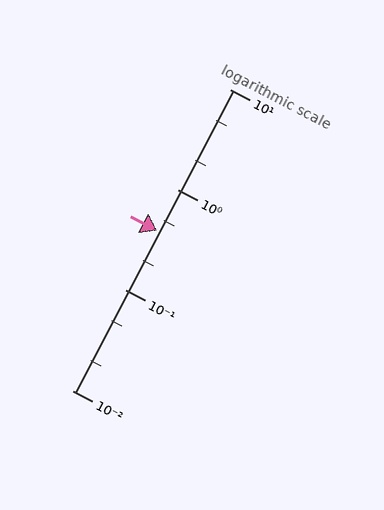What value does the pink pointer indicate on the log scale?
The pointer indicates approximately 0.39.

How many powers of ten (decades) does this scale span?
The scale spans 3 decades, from 0.01 to 10.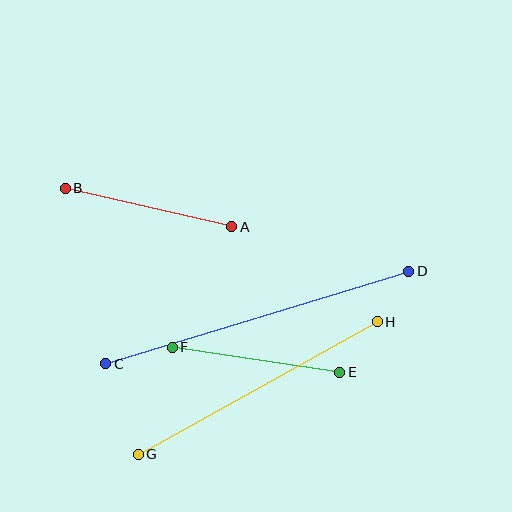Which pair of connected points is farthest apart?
Points C and D are farthest apart.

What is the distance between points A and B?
The distance is approximately 171 pixels.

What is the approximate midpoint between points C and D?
The midpoint is at approximately (257, 318) pixels.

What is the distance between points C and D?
The distance is approximately 317 pixels.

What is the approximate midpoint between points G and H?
The midpoint is at approximately (258, 388) pixels.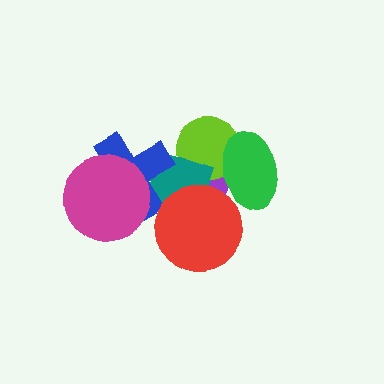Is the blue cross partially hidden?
Yes, it is partially covered by another shape.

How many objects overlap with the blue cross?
2 objects overlap with the blue cross.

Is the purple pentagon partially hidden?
Yes, it is partially covered by another shape.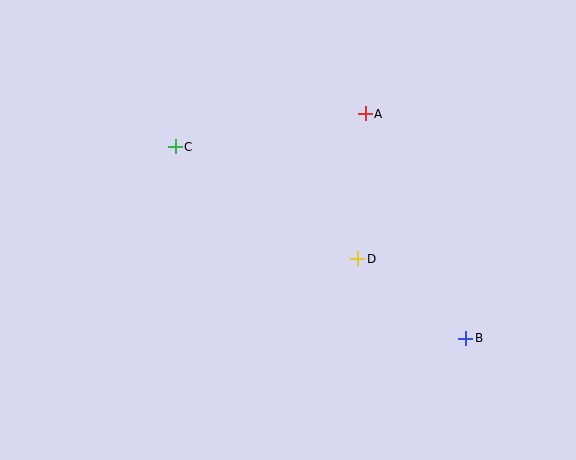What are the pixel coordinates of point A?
Point A is at (365, 114).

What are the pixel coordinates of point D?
Point D is at (358, 259).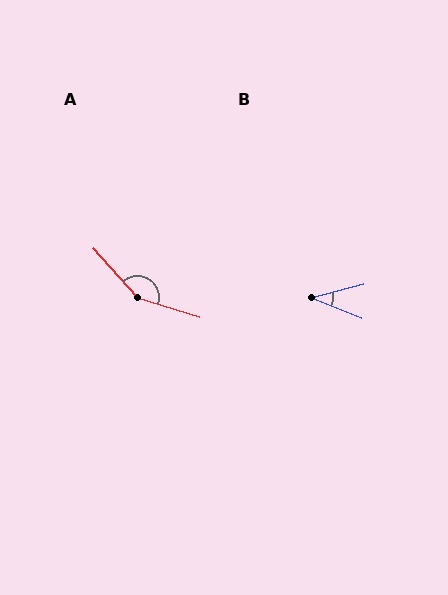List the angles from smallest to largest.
B (36°), A (148°).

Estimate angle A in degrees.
Approximately 148 degrees.